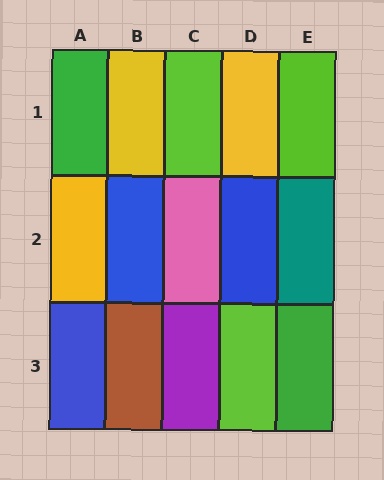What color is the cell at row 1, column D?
Yellow.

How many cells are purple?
1 cell is purple.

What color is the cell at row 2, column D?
Blue.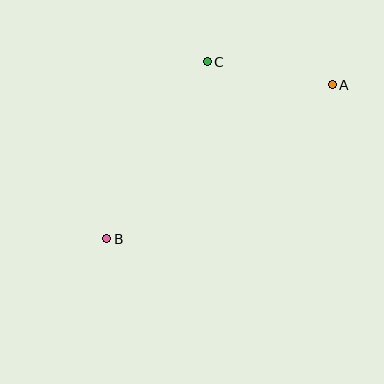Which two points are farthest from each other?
Points A and B are farthest from each other.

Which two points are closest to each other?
Points A and C are closest to each other.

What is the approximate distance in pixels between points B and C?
The distance between B and C is approximately 204 pixels.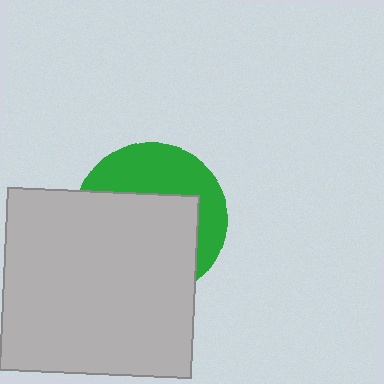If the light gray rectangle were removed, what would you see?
You would see the complete green circle.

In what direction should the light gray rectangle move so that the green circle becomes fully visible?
The light gray rectangle should move down. That is the shortest direction to clear the overlap and leave the green circle fully visible.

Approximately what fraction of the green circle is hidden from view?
Roughly 60% of the green circle is hidden behind the light gray rectangle.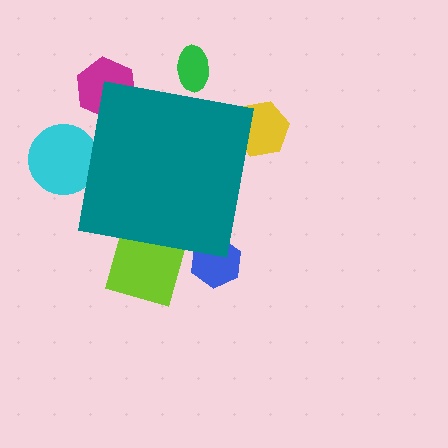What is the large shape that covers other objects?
A teal square.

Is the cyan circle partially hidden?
Yes, the cyan circle is partially hidden behind the teal square.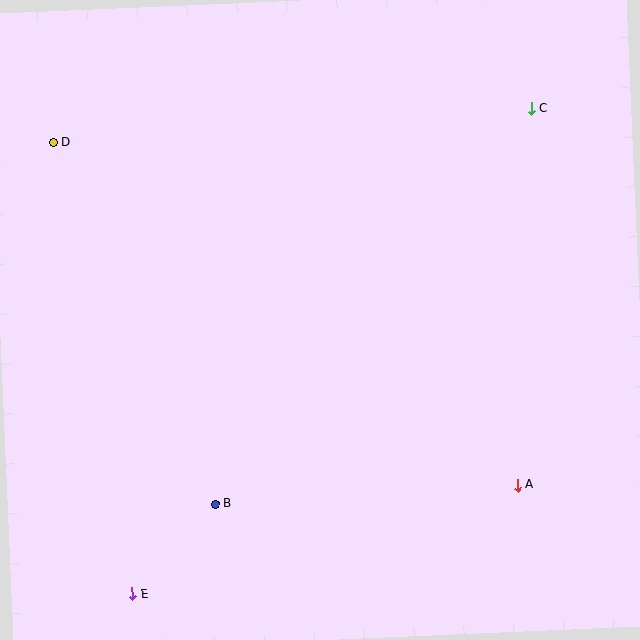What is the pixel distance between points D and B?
The distance between D and B is 396 pixels.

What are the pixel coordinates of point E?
Point E is at (132, 594).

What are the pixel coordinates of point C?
Point C is at (531, 108).